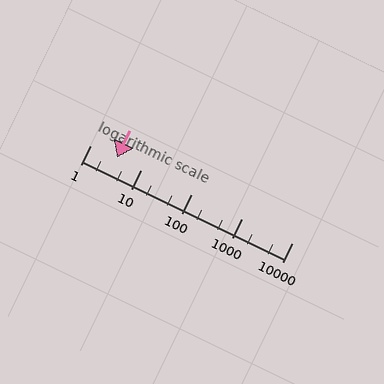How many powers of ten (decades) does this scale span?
The scale spans 4 decades, from 1 to 10000.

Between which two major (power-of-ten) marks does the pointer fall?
The pointer is between 1 and 10.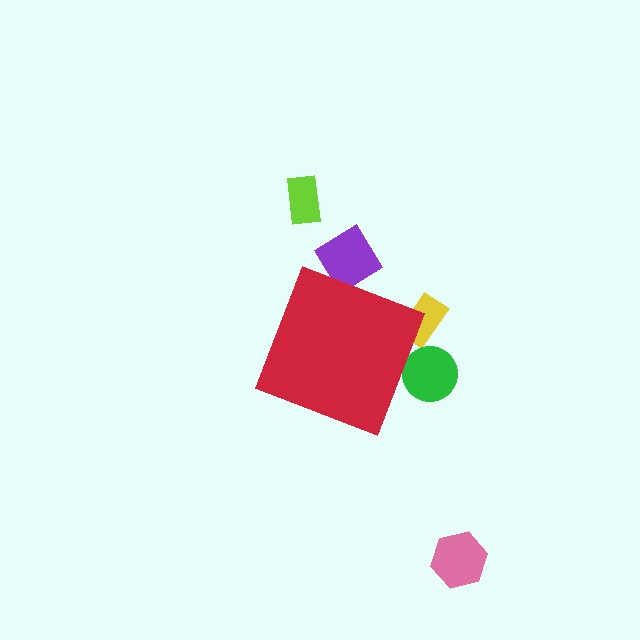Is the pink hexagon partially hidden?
No, the pink hexagon is fully visible.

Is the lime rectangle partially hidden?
No, the lime rectangle is fully visible.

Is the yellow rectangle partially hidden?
Yes, the yellow rectangle is partially hidden behind the red diamond.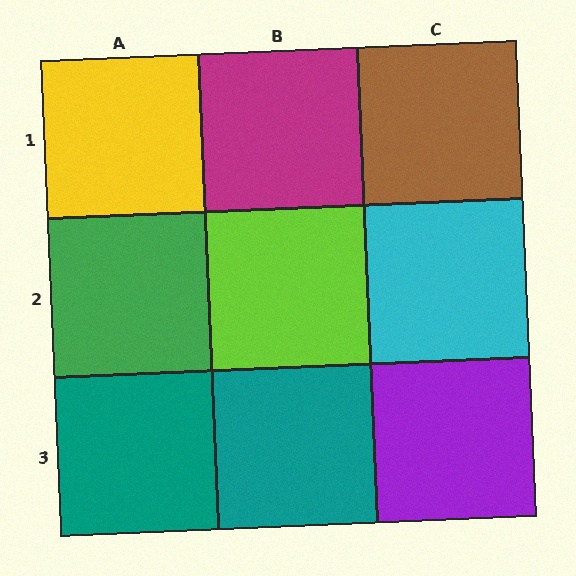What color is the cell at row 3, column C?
Purple.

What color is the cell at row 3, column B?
Teal.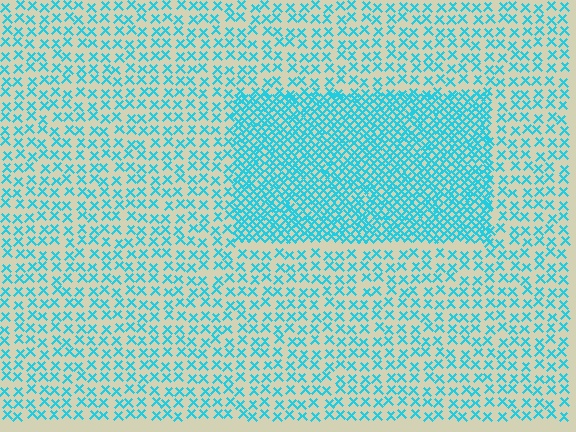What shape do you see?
I see a rectangle.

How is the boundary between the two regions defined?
The boundary is defined by a change in element density (approximately 2.5x ratio). All elements are the same color, size, and shape.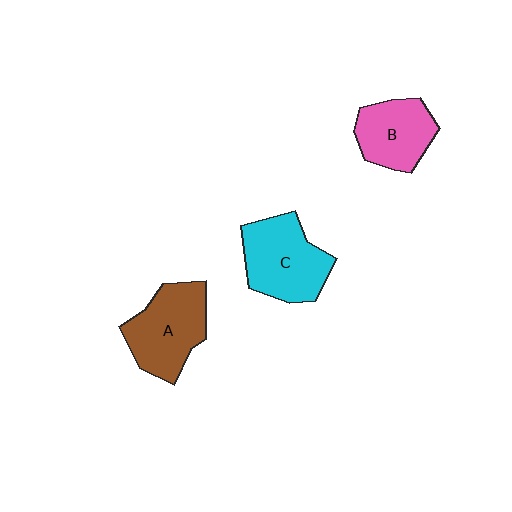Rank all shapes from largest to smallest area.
From largest to smallest: C (cyan), A (brown), B (pink).